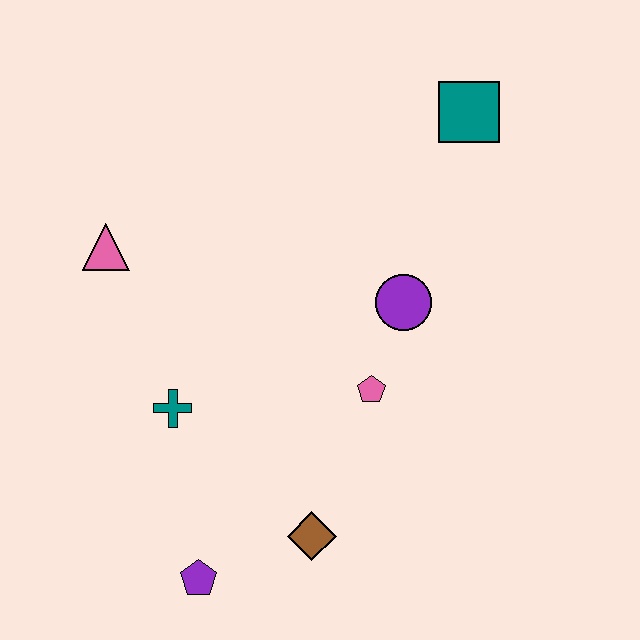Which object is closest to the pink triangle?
The teal cross is closest to the pink triangle.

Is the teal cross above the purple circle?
No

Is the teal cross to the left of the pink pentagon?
Yes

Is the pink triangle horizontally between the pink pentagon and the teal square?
No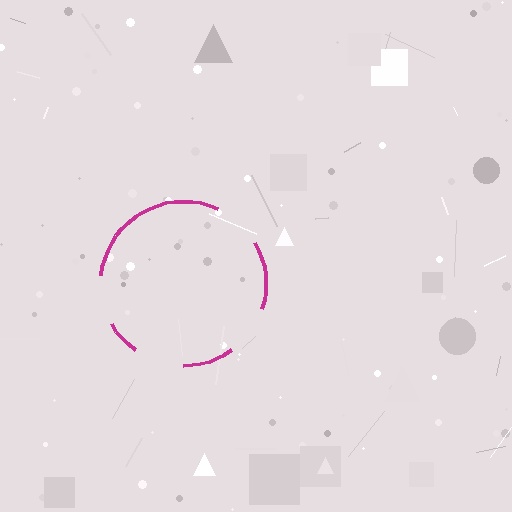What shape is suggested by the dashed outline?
The dashed outline suggests a circle.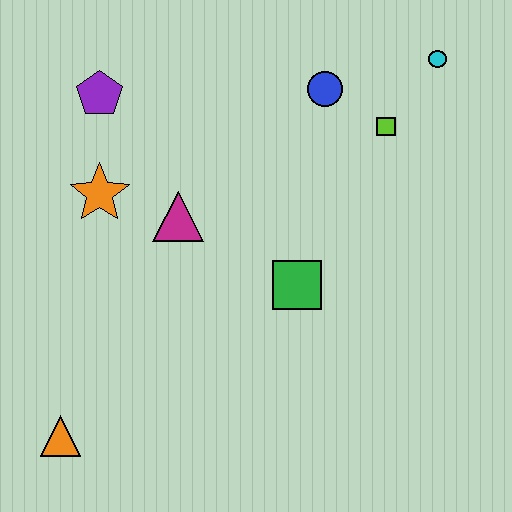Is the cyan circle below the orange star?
No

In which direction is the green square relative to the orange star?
The green square is to the right of the orange star.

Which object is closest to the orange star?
The magenta triangle is closest to the orange star.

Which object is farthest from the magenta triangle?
The cyan circle is farthest from the magenta triangle.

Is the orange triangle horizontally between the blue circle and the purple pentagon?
No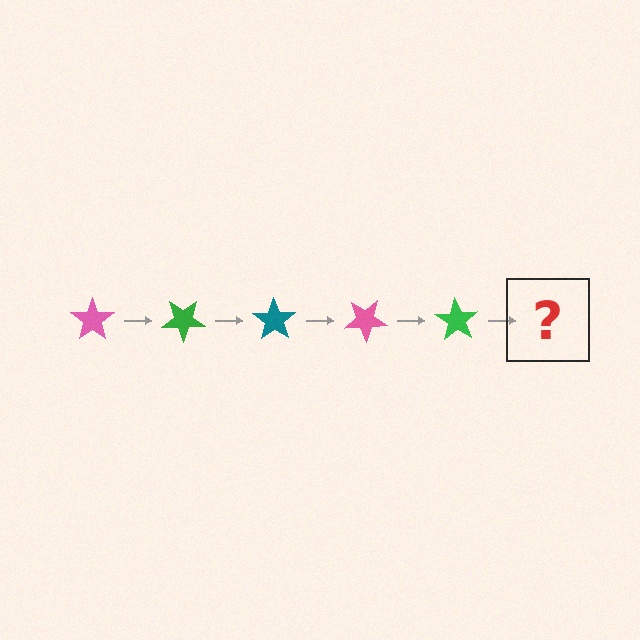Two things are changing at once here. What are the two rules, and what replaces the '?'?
The two rules are that it rotates 35 degrees each step and the color cycles through pink, green, and teal. The '?' should be a teal star, rotated 175 degrees from the start.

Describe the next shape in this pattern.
It should be a teal star, rotated 175 degrees from the start.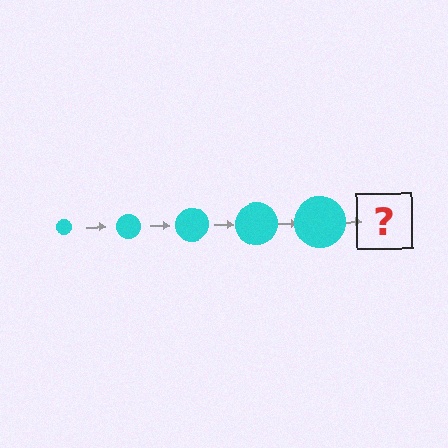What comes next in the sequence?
The next element should be a cyan circle, larger than the previous one.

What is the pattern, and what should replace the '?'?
The pattern is that the circle gets progressively larger each step. The '?' should be a cyan circle, larger than the previous one.